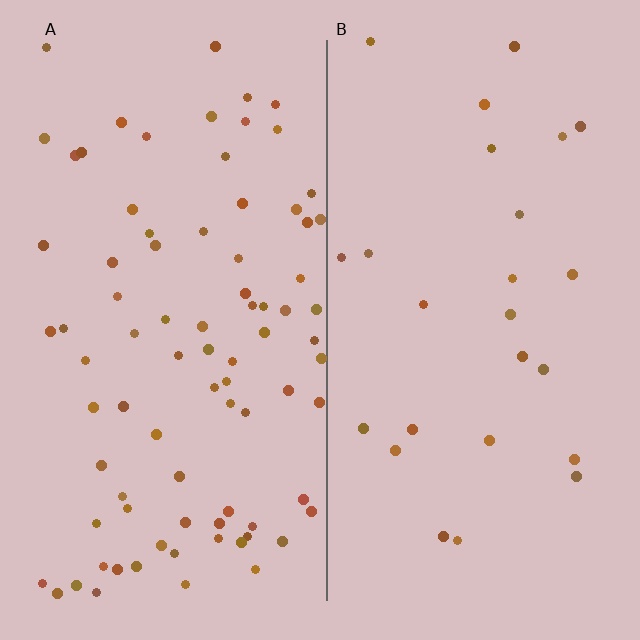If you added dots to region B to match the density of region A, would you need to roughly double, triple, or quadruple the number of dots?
Approximately triple.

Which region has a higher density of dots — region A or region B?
A (the left).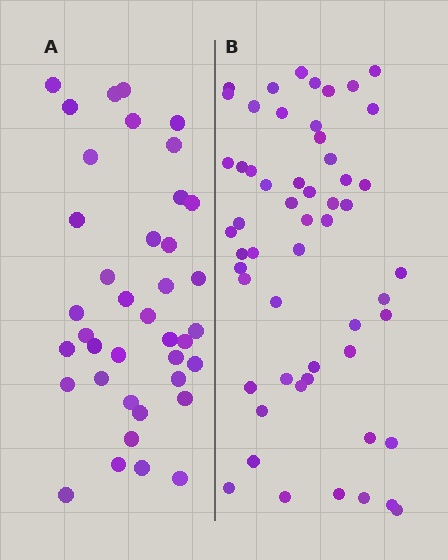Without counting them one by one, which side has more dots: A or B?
Region B (the right region) has more dots.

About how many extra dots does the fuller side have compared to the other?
Region B has approximately 15 more dots than region A.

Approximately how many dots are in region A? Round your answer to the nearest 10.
About 40 dots. (The exact count is 39, which rounds to 40.)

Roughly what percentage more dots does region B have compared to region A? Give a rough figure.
About 40% more.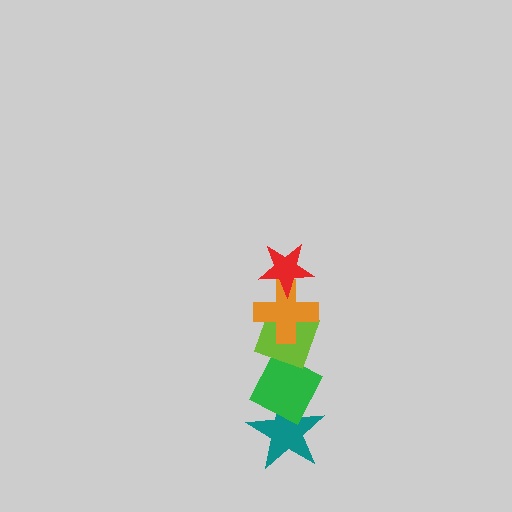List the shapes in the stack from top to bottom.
From top to bottom: the red star, the orange cross, the lime diamond, the green diamond, the teal star.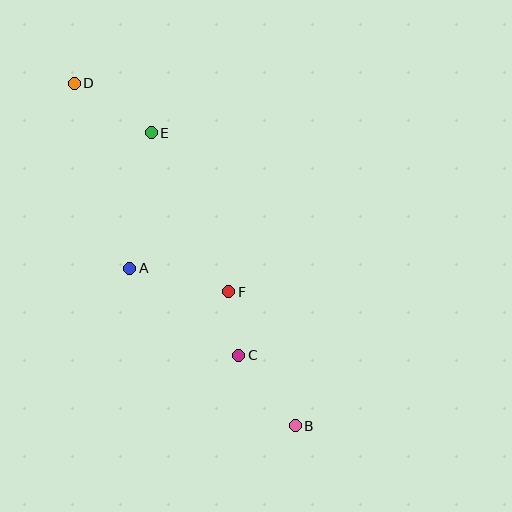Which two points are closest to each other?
Points C and F are closest to each other.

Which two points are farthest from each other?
Points B and D are farthest from each other.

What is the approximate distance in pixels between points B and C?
The distance between B and C is approximately 90 pixels.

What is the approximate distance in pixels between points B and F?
The distance between B and F is approximately 149 pixels.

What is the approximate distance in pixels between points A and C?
The distance between A and C is approximately 139 pixels.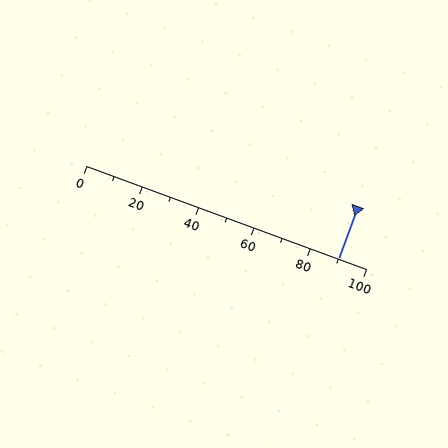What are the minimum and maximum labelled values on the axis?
The axis runs from 0 to 100.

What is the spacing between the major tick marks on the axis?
The major ticks are spaced 20 apart.